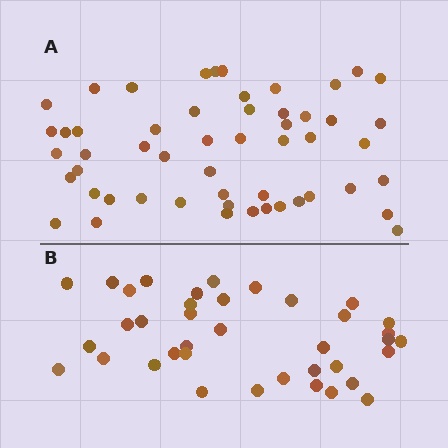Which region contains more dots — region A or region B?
Region A (the top region) has more dots.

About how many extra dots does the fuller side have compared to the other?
Region A has approximately 15 more dots than region B.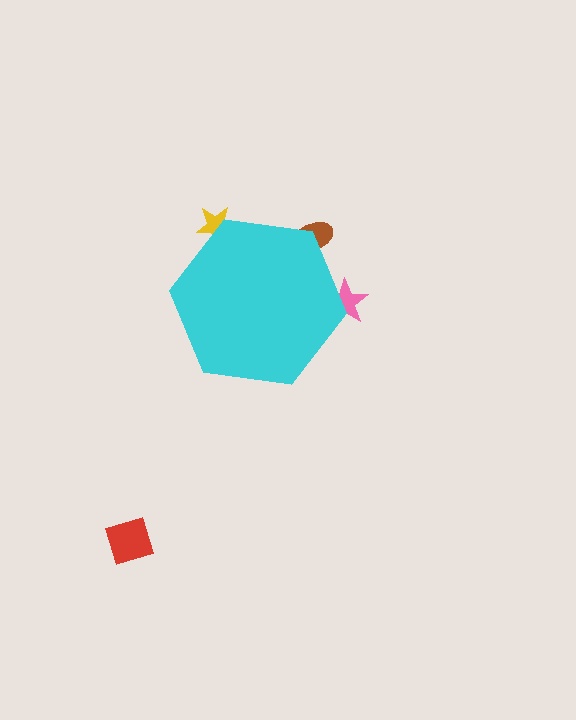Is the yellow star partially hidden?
Yes, the yellow star is partially hidden behind the cyan hexagon.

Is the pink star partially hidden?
Yes, the pink star is partially hidden behind the cyan hexagon.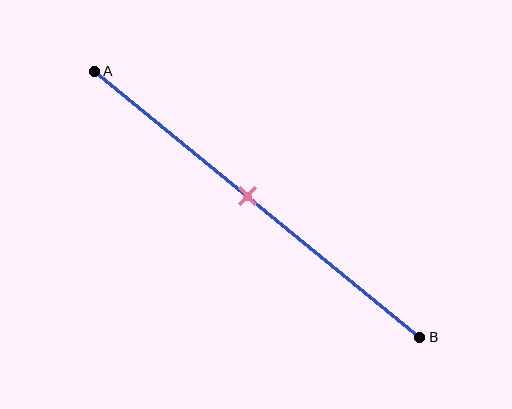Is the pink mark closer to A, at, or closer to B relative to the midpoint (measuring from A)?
The pink mark is approximately at the midpoint of segment AB.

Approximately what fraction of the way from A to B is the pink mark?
The pink mark is approximately 45% of the way from A to B.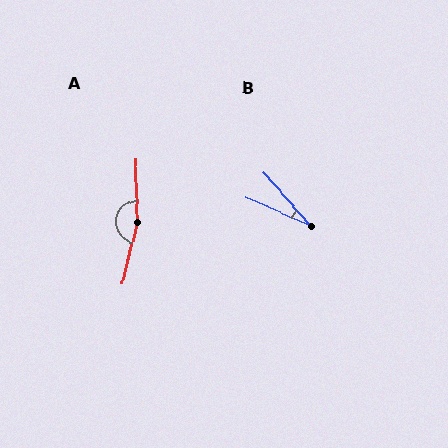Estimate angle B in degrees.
Approximately 25 degrees.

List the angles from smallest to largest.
B (25°), A (164°).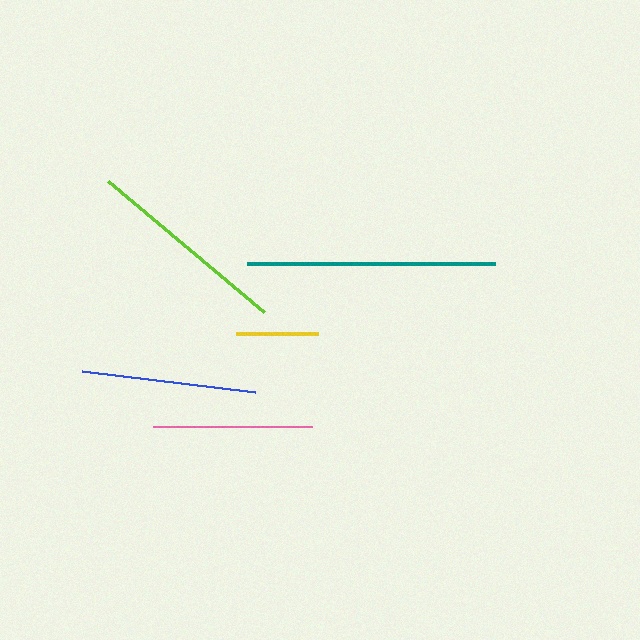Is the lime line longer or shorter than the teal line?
The teal line is longer than the lime line.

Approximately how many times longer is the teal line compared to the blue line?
The teal line is approximately 1.4 times the length of the blue line.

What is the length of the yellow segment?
The yellow segment is approximately 81 pixels long.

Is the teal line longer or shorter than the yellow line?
The teal line is longer than the yellow line.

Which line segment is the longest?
The teal line is the longest at approximately 248 pixels.